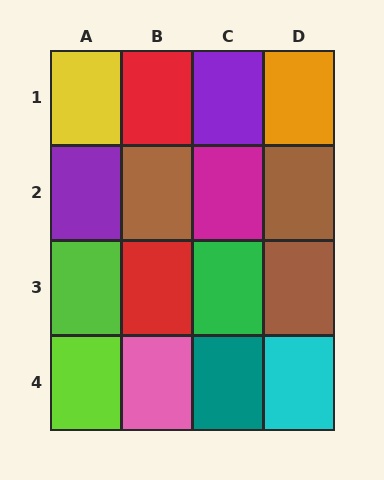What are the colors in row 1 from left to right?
Yellow, red, purple, orange.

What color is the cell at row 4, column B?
Pink.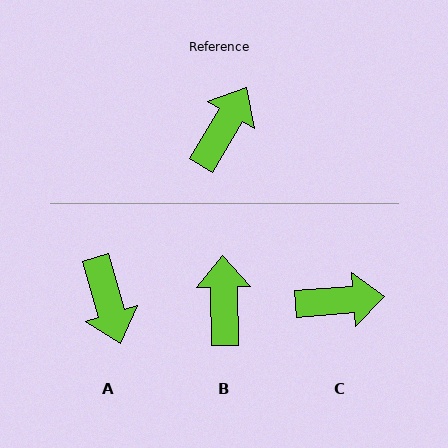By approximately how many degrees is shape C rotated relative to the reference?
Approximately 55 degrees clockwise.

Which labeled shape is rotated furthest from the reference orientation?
A, about 133 degrees away.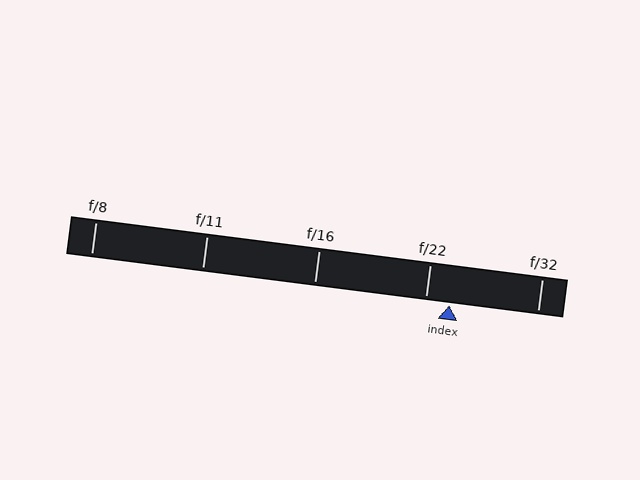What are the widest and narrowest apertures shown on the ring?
The widest aperture shown is f/8 and the narrowest is f/32.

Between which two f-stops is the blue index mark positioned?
The index mark is between f/22 and f/32.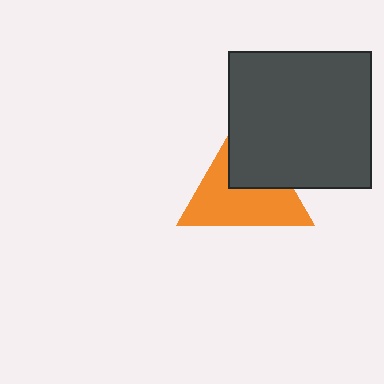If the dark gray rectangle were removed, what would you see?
You would see the complete orange triangle.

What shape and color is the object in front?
The object in front is a dark gray rectangle.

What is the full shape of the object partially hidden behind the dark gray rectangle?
The partially hidden object is an orange triangle.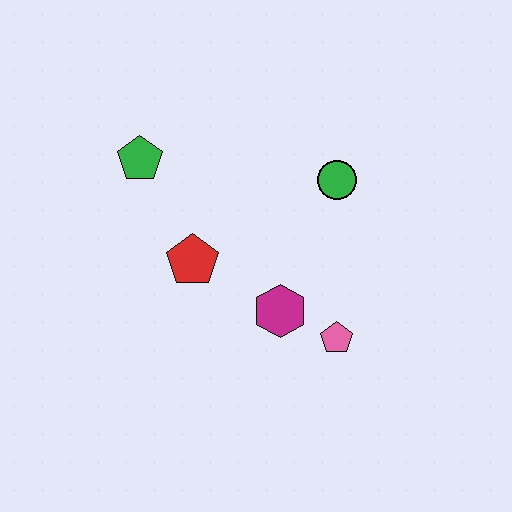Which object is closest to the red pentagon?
The magenta hexagon is closest to the red pentagon.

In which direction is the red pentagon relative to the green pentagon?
The red pentagon is below the green pentagon.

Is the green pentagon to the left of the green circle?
Yes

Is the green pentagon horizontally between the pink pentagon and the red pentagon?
No